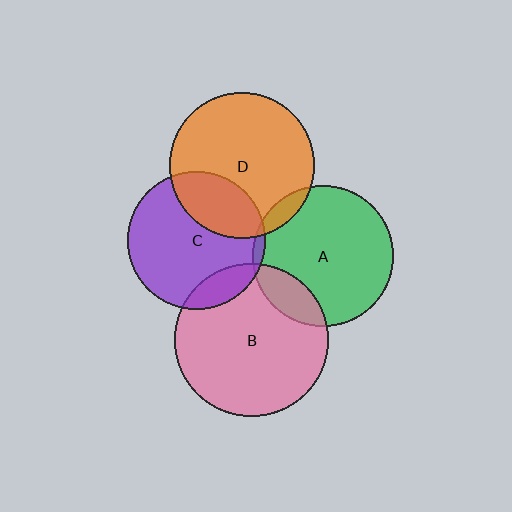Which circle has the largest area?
Circle B (pink).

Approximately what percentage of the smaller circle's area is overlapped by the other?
Approximately 30%.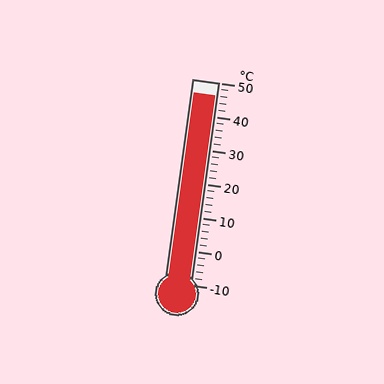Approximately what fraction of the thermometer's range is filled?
The thermometer is filled to approximately 95% of its range.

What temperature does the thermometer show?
The thermometer shows approximately 46°C.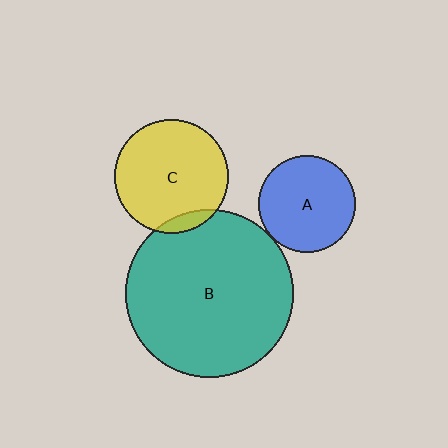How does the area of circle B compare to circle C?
Approximately 2.2 times.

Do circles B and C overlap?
Yes.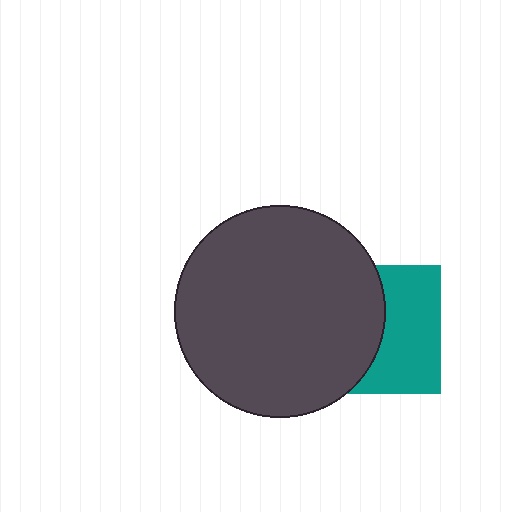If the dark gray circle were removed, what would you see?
You would see the complete teal square.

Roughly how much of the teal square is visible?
About half of it is visible (roughly 49%).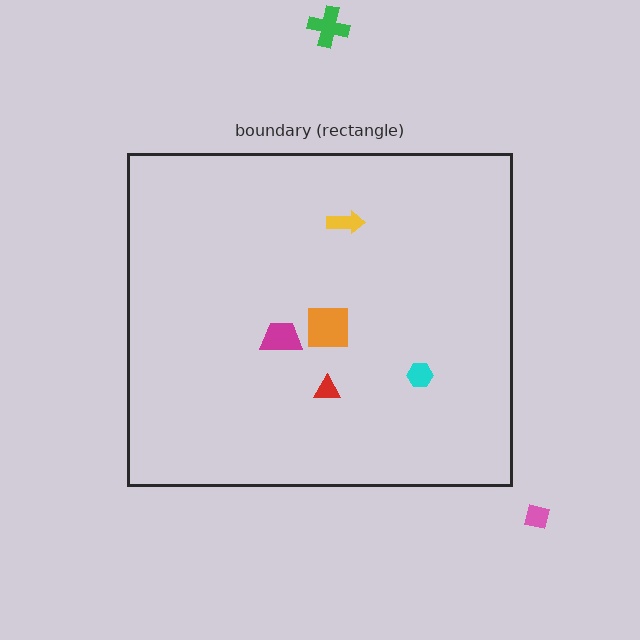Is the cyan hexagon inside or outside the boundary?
Inside.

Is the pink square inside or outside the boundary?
Outside.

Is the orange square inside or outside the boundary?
Inside.